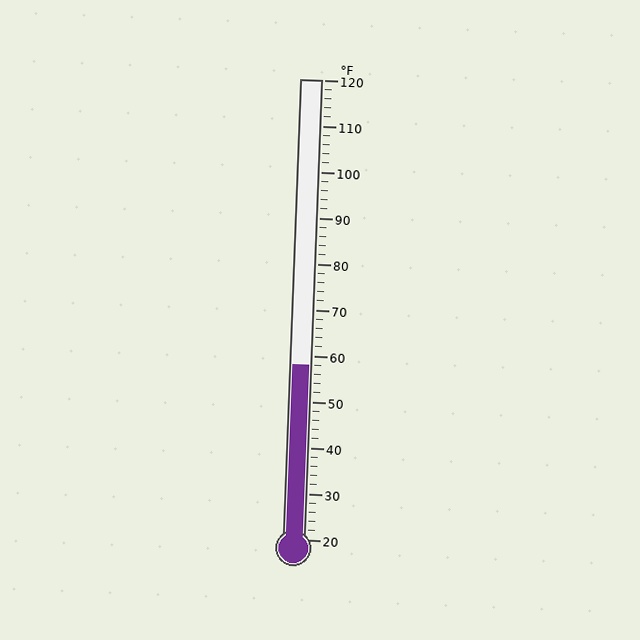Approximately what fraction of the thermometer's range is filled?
The thermometer is filled to approximately 40% of its range.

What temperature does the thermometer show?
The thermometer shows approximately 58°F.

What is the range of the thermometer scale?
The thermometer scale ranges from 20°F to 120°F.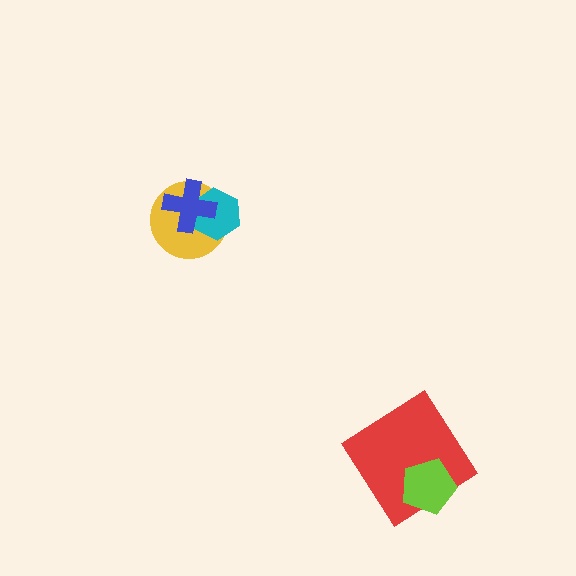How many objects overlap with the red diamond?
1 object overlaps with the red diamond.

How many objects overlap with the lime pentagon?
1 object overlaps with the lime pentagon.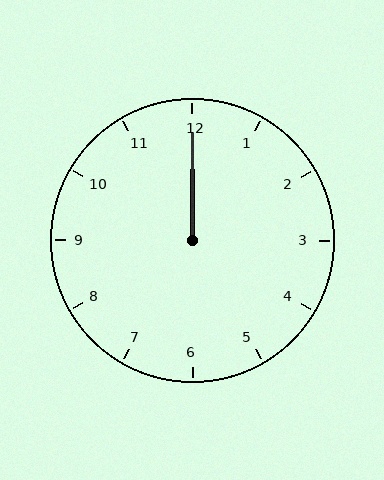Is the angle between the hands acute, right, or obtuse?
It is acute.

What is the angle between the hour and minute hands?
Approximately 0 degrees.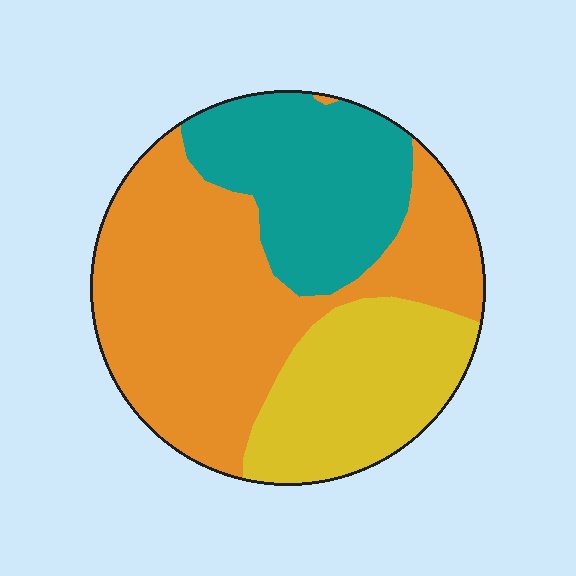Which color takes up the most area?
Orange, at roughly 50%.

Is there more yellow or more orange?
Orange.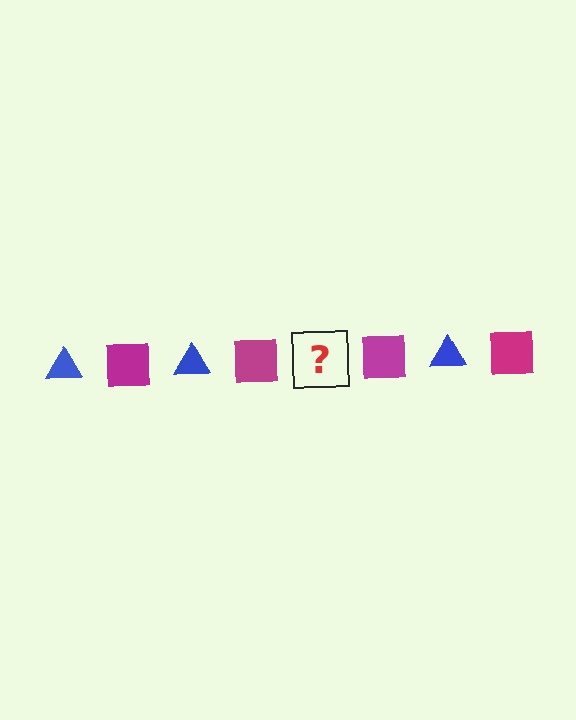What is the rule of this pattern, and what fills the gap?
The rule is that the pattern alternates between blue triangle and magenta square. The gap should be filled with a blue triangle.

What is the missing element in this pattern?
The missing element is a blue triangle.